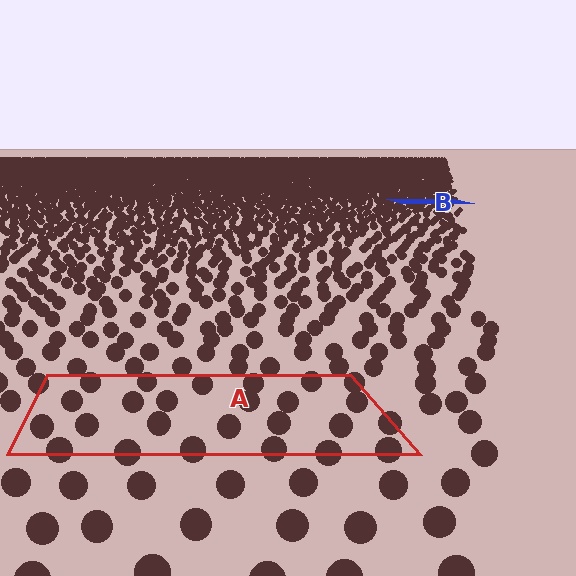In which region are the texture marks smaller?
The texture marks are smaller in region B, because it is farther away.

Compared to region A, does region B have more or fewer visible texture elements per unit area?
Region B has more texture elements per unit area — they are packed more densely because it is farther away.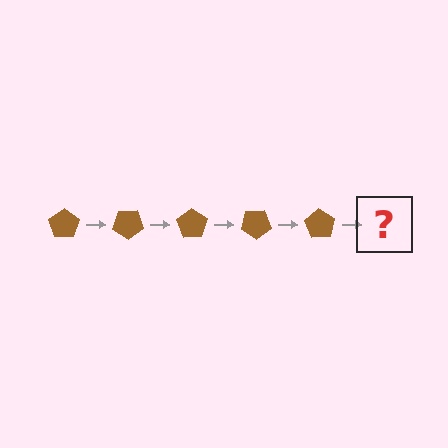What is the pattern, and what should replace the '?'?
The pattern is that the pentagon rotates 35 degrees each step. The '?' should be a brown pentagon rotated 175 degrees.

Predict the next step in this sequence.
The next step is a brown pentagon rotated 175 degrees.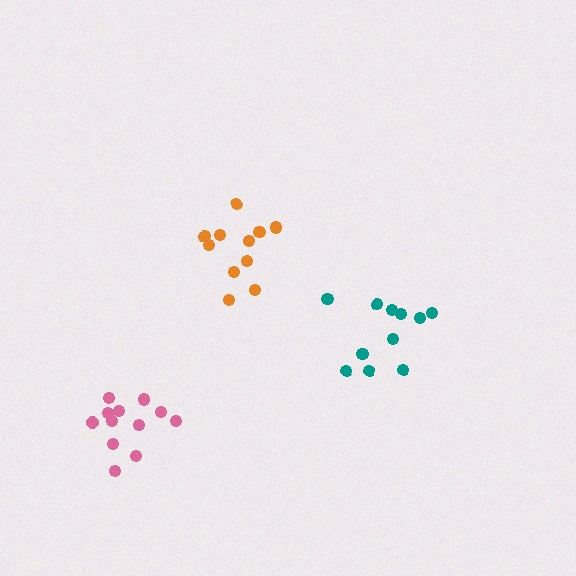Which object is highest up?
The orange cluster is topmost.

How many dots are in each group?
Group 1: 11 dots, Group 2: 11 dots, Group 3: 12 dots (34 total).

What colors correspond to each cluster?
The clusters are colored: teal, orange, pink.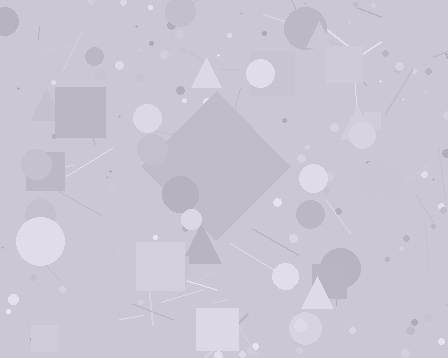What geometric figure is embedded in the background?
A diamond is embedded in the background.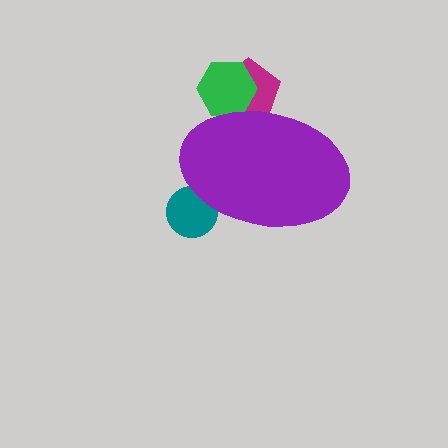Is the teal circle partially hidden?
Yes, the teal circle is partially hidden behind the purple ellipse.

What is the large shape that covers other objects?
A purple ellipse.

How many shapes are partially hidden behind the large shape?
3 shapes are partially hidden.